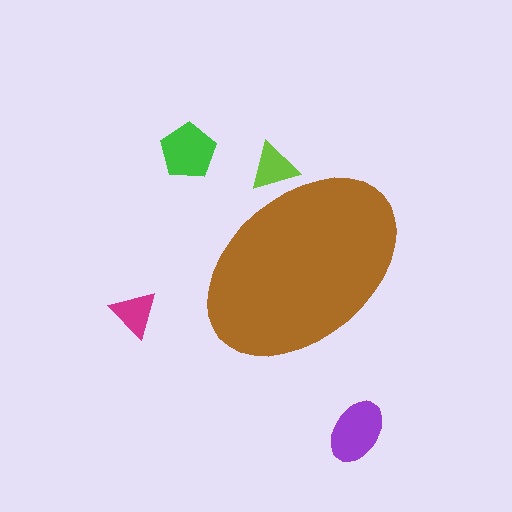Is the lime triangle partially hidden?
Yes, the lime triangle is partially hidden behind the brown ellipse.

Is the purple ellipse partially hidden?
No, the purple ellipse is fully visible.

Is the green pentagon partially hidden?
No, the green pentagon is fully visible.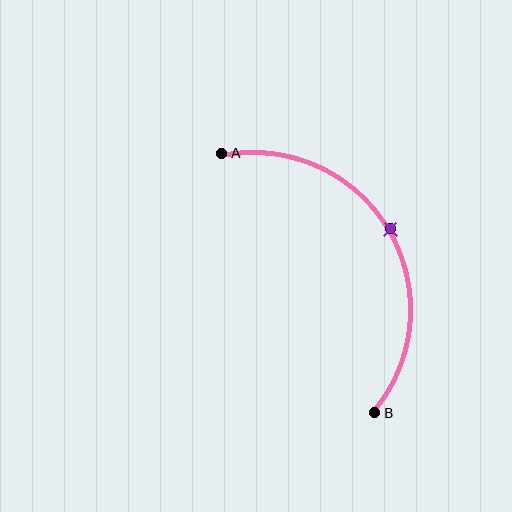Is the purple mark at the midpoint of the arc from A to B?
Yes. The purple mark lies on the arc at equal arc-length from both A and B — it is the arc midpoint.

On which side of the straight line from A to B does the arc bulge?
The arc bulges to the right of the straight line connecting A and B.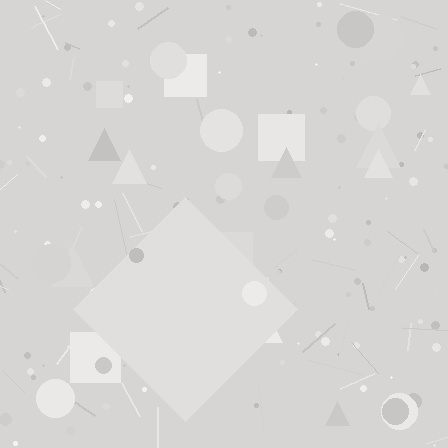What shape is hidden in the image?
A diamond is hidden in the image.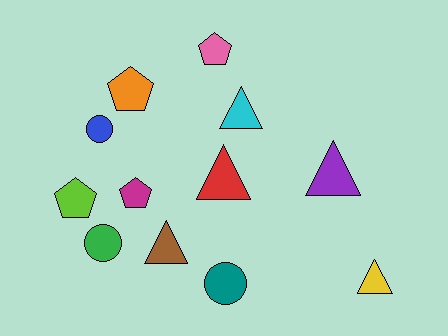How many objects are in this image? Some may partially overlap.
There are 12 objects.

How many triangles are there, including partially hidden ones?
There are 5 triangles.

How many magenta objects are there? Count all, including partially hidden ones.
There is 1 magenta object.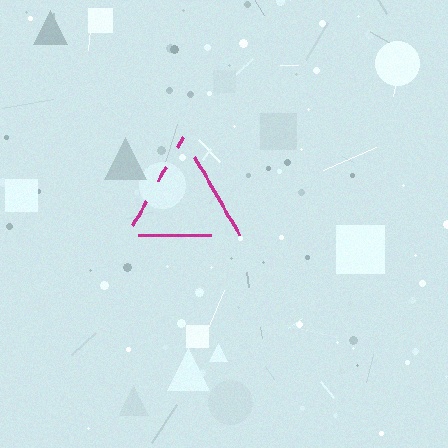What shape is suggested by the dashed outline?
The dashed outline suggests a triangle.